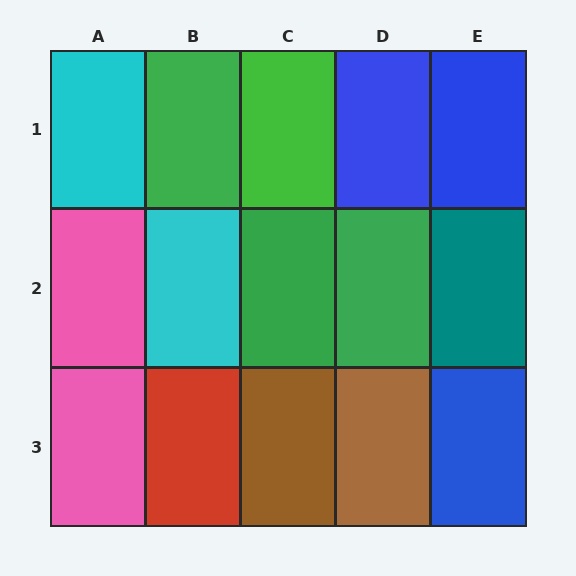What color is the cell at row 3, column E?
Blue.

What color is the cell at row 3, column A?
Pink.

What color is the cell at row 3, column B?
Red.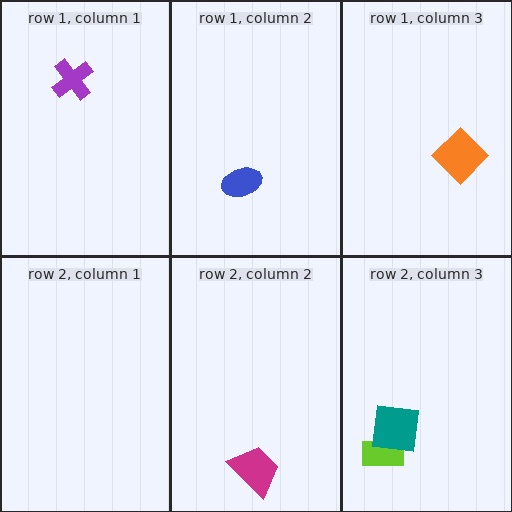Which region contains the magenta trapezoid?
The row 2, column 2 region.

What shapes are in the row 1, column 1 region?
The purple cross.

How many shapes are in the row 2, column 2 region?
1.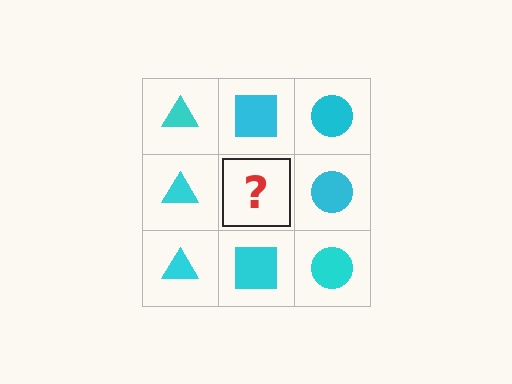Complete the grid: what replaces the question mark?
The question mark should be replaced with a cyan square.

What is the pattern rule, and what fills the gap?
The rule is that each column has a consistent shape. The gap should be filled with a cyan square.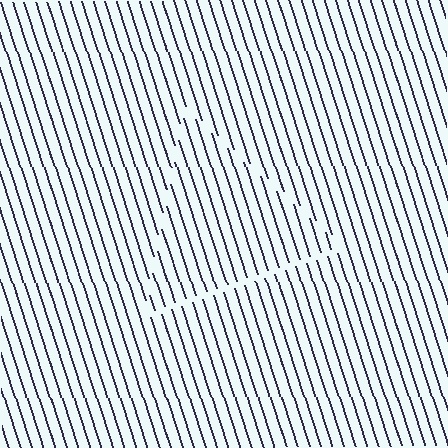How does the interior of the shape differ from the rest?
The interior of the shape contains the same grating, shifted by half a period — the contour is defined by the phase discontinuity where line-ends from the inner and outer gratings abut.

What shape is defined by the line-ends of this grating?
An illusory triangle. The interior of the shape contains the same grating, shifted by half a period — the contour is defined by the phase discontinuity where line-ends from the inner and outer gratings abut.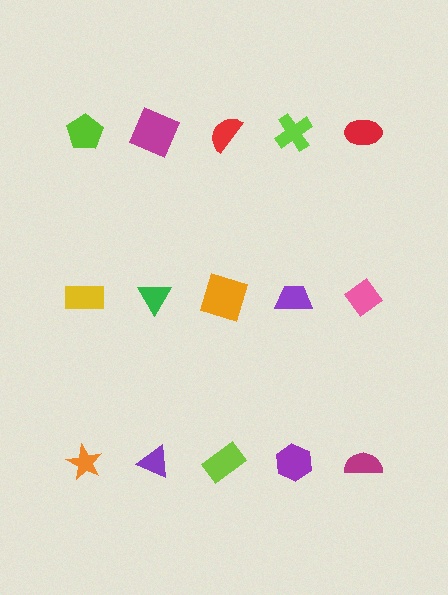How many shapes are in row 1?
5 shapes.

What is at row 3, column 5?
A magenta semicircle.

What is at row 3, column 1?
An orange star.